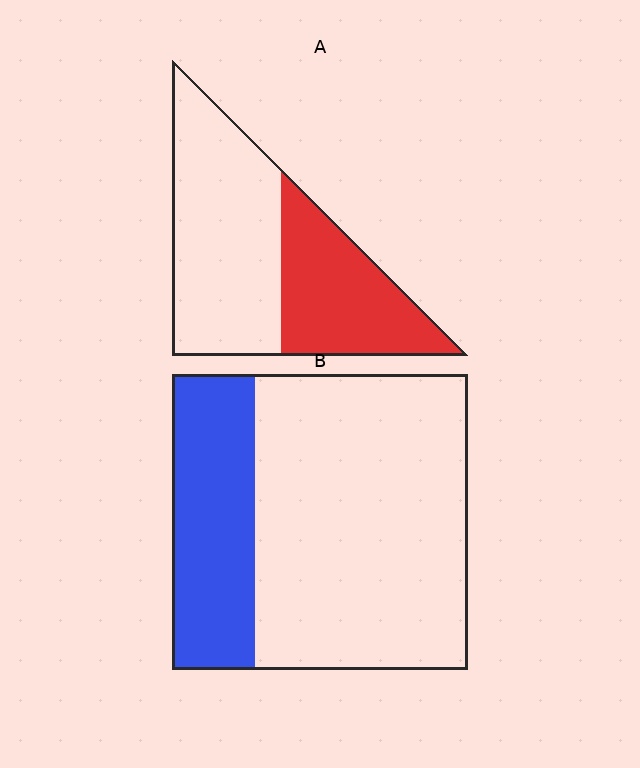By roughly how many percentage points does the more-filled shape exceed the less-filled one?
By roughly 10 percentage points (A over B).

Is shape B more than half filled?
No.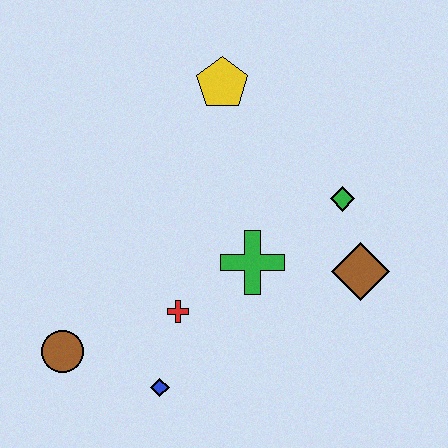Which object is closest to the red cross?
The blue diamond is closest to the red cross.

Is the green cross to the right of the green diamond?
No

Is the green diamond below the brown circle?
No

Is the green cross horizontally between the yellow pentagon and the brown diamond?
Yes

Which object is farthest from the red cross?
The yellow pentagon is farthest from the red cross.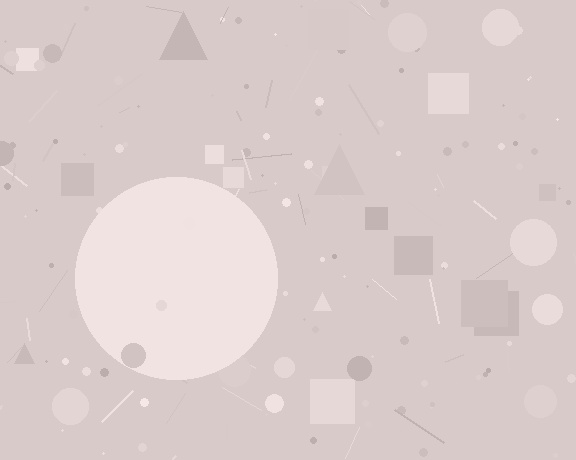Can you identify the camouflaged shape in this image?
The camouflaged shape is a circle.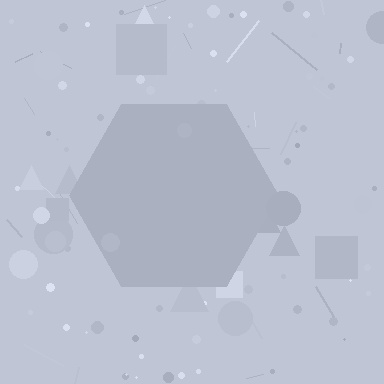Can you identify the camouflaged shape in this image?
The camouflaged shape is a hexagon.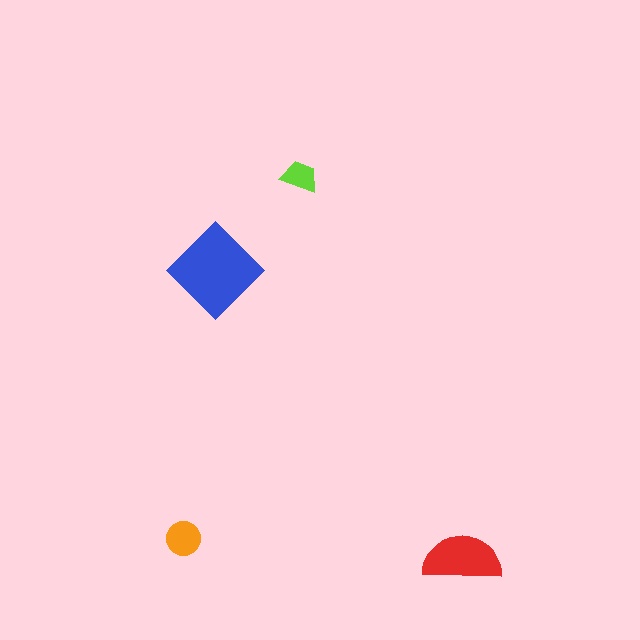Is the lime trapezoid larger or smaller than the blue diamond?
Smaller.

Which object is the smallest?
The lime trapezoid.